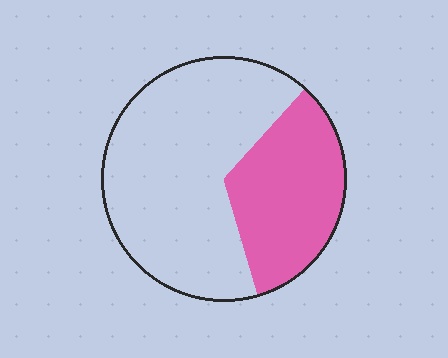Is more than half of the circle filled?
No.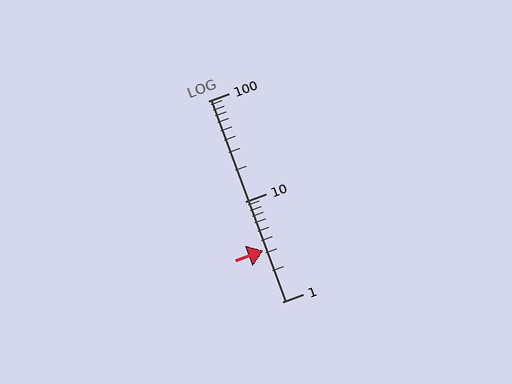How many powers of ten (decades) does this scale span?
The scale spans 2 decades, from 1 to 100.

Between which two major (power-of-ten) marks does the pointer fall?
The pointer is between 1 and 10.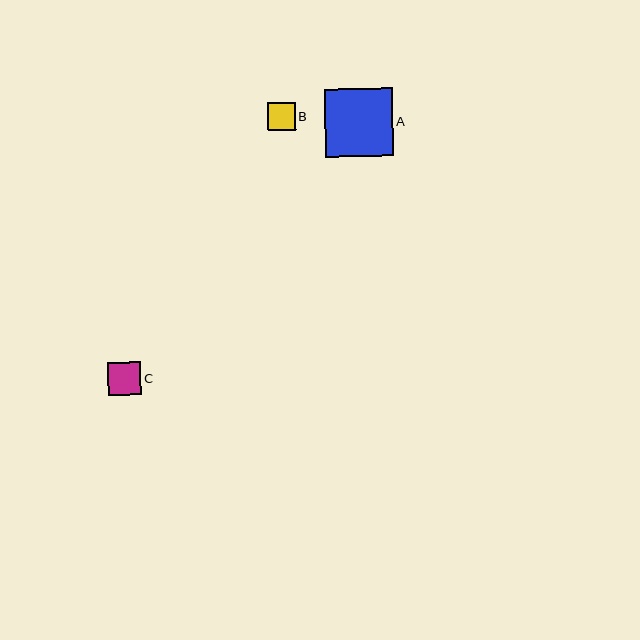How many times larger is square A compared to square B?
Square A is approximately 2.4 times the size of square B.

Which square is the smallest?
Square B is the smallest with a size of approximately 28 pixels.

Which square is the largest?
Square A is the largest with a size of approximately 68 pixels.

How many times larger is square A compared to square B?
Square A is approximately 2.4 times the size of square B.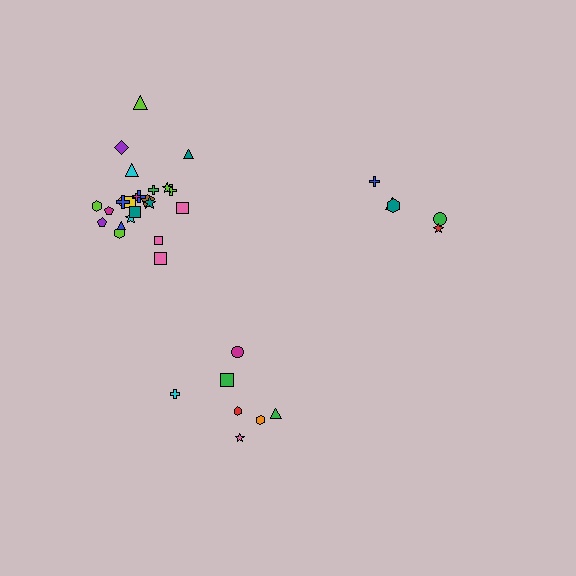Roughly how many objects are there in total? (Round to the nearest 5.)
Roughly 35 objects in total.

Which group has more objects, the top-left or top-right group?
The top-left group.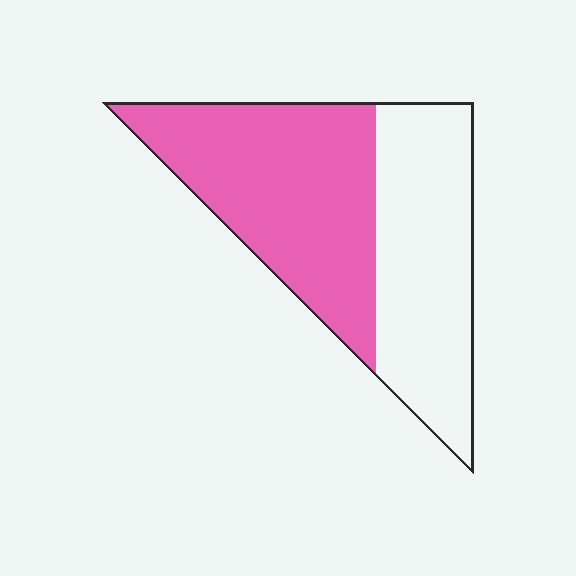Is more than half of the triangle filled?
Yes.